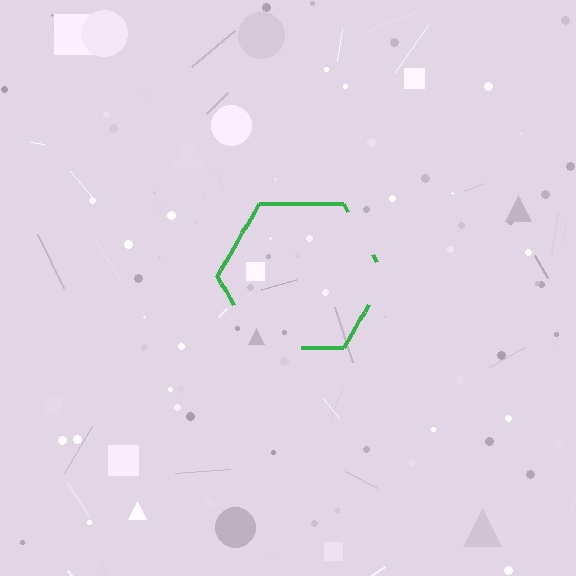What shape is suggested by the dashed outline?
The dashed outline suggests a hexagon.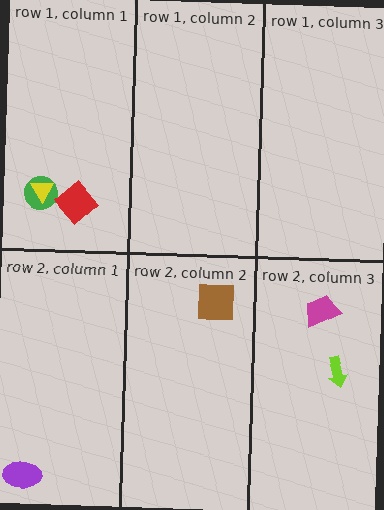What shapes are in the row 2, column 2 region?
The brown square.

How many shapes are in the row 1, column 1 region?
3.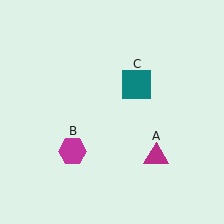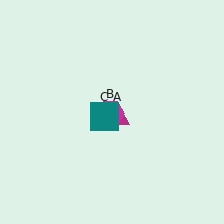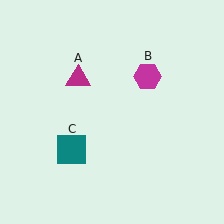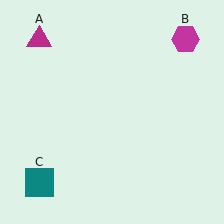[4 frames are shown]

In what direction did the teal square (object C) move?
The teal square (object C) moved down and to the left.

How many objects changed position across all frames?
3 objects changed position: magenta triangle (object A), magenta hexagon (object B), teal square (object C).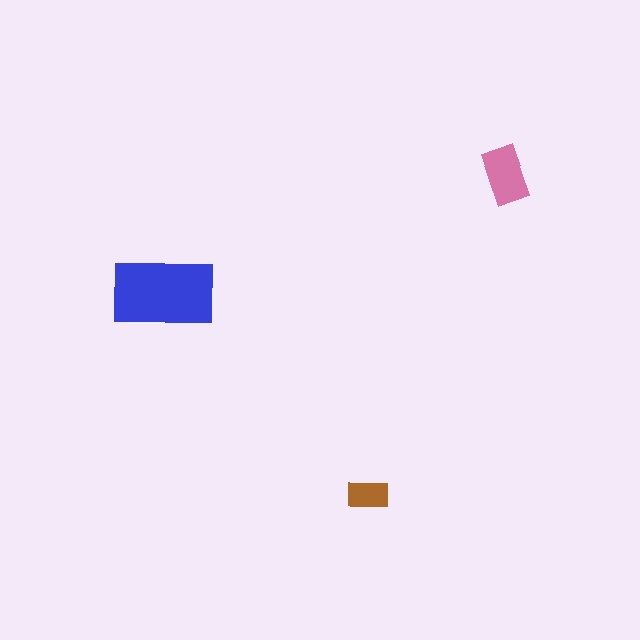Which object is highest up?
The pink rectangle is topmost.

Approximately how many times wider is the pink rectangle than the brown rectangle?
About 1.5 times wider.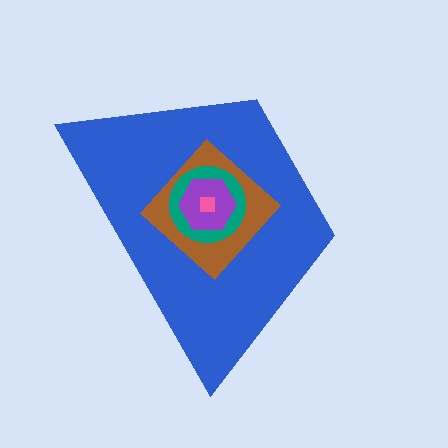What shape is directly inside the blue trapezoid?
The brown diamond.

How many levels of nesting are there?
5.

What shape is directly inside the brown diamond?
The teal circle.